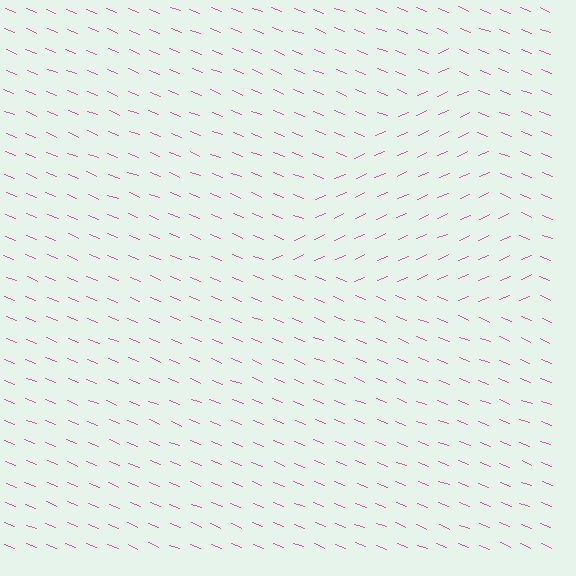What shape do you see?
I see a triangle.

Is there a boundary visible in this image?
Yes, there is a texture boundary formed by a change in line orientation.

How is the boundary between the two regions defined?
The boundary is defined purely by a change in line orientation (approximately 45 degrees difference). All lines are the same color and thickness.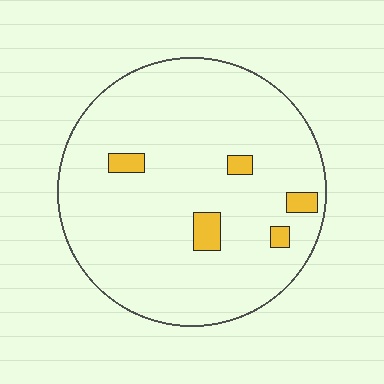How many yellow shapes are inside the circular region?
5.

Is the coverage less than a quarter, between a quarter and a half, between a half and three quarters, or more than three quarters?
Less than a quarter.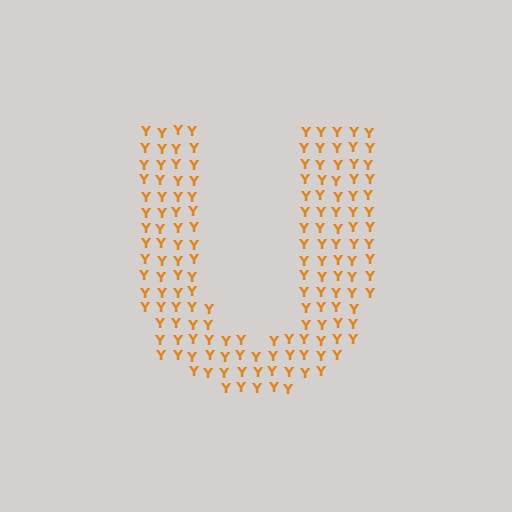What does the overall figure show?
The overall figure shows the letter U.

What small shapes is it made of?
It is made of small letter Y's.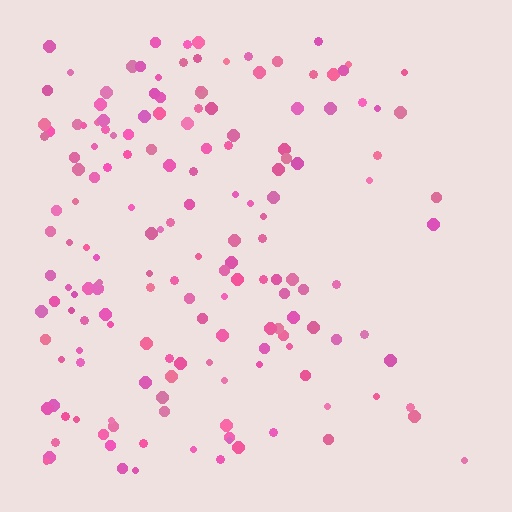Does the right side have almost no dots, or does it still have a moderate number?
Still a moderate number, just noticeably fewer than the left.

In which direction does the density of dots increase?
From right to left, with the left side densest.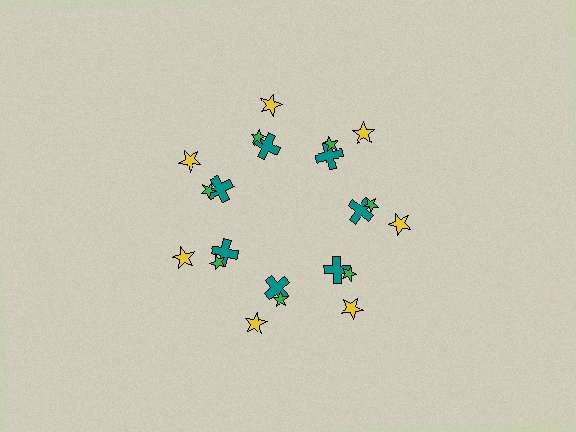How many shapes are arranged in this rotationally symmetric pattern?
There are 21 shapes, arranged in 7 groups of 3.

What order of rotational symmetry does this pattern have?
This pattern has 7-fold rotational symmetry.